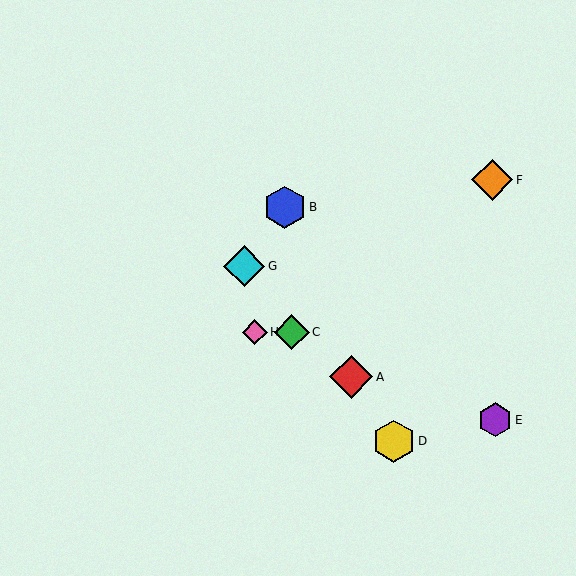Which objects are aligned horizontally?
Objects C, H are aligned horizontally.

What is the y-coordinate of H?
Object H is at y≈332.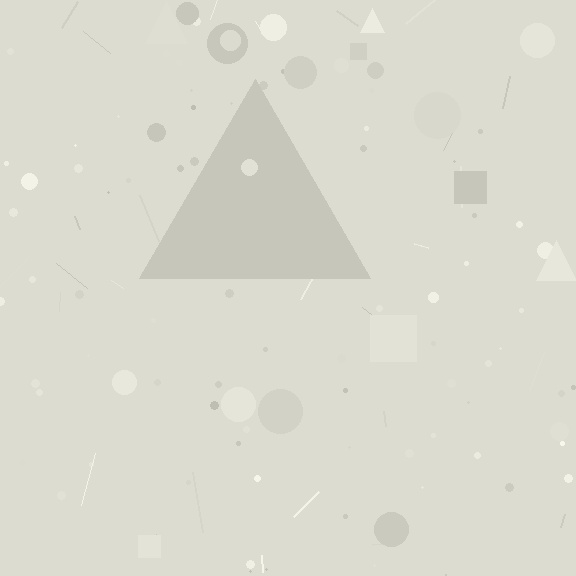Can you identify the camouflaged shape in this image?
The camouflaged shape is a triangle.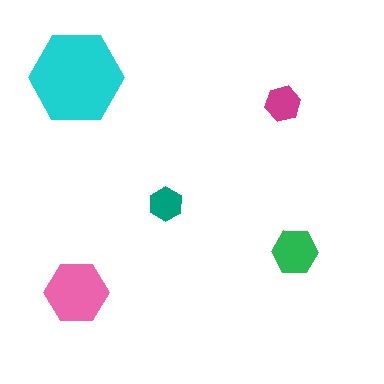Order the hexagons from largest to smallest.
the cyan one, the pink one, the green one, the magenta one, the teal one.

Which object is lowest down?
The pink hexagon is bottommost.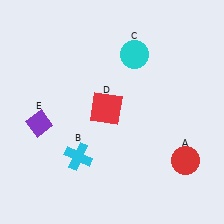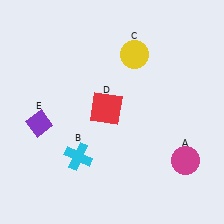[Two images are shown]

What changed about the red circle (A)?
In Image 1, A is red. In Image 2, it changed to magenta.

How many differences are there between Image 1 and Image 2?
There are 2 differences between the two images.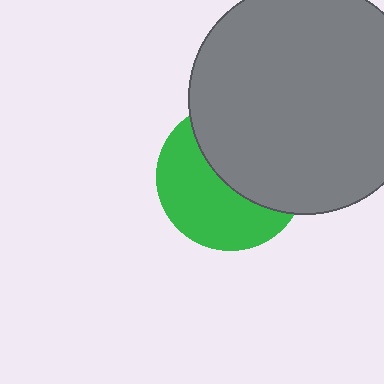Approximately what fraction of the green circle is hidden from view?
Roughly 50% of the green circle is hidden behind the gray circle.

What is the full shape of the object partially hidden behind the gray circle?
The partially hidden object is a green circle.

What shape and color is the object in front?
The object in front is a gray circle.